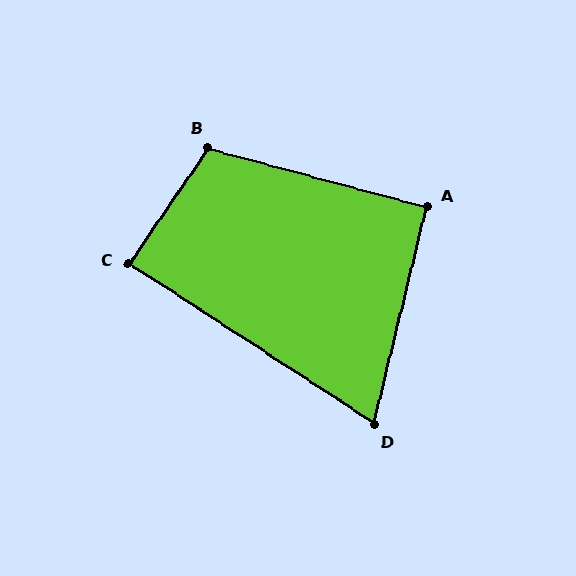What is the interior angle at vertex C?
Approximately 89 degrees (approximately right).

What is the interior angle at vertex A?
Approximately 91 degrees (approximately right).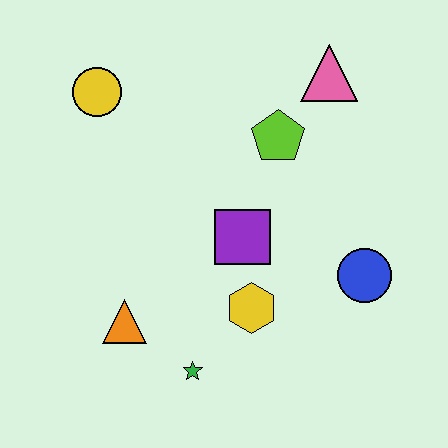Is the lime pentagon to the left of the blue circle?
Yes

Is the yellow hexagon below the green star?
No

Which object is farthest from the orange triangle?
The pink triangle is farthest from the orange triangle.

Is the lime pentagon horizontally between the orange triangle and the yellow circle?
No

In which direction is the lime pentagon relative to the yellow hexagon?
The lime pentagon is above the yellow hexagon.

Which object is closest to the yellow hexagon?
The purple square is closest to the yellow hexagon.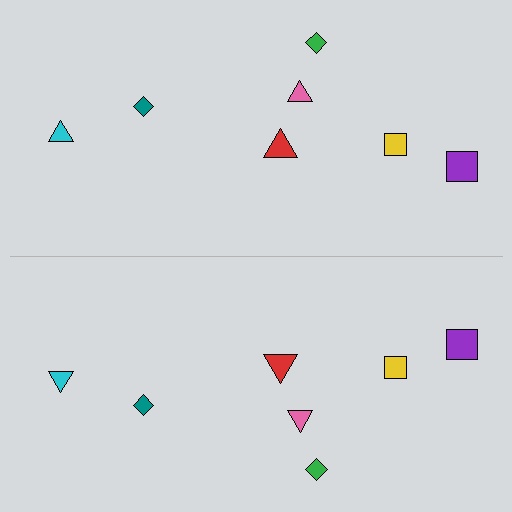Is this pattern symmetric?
Yes, this pattern has bilateral (reflection) symmetry.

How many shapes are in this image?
There are 14 shapes in this image.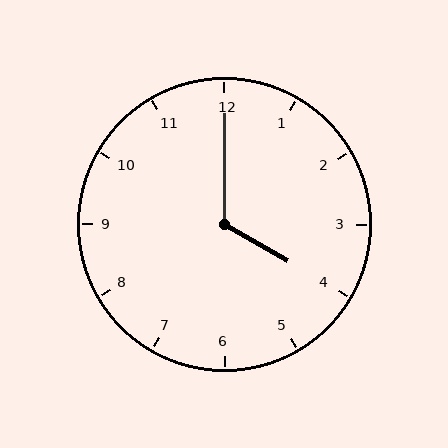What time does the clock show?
4:00.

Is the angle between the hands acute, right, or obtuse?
It is obtuse.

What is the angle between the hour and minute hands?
Approximately 120 degrees.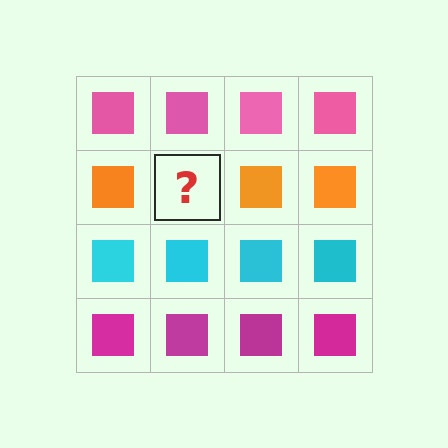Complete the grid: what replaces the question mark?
The question mark should be replaced with an orange square.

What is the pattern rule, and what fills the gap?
The rule is that each row has a consistent color. The gap should be filled with an orange square.